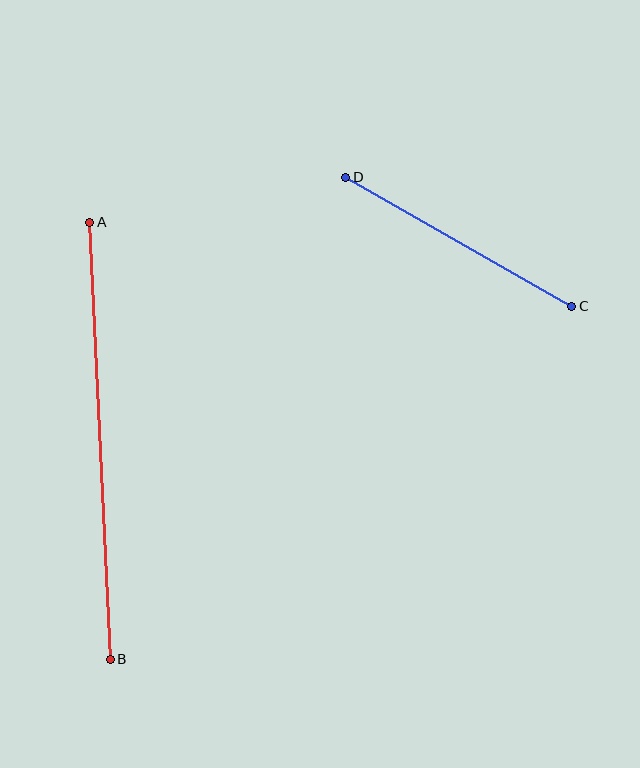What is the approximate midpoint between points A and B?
The midpoint is at approximately (100, 441) pixels.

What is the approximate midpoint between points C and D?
The midpoint is at approximately (459, 242) pixels.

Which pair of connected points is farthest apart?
Points A and B are farthest apart.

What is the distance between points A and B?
The distance is approximately 437 pixels.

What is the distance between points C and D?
The distance is approximately 260 pixels.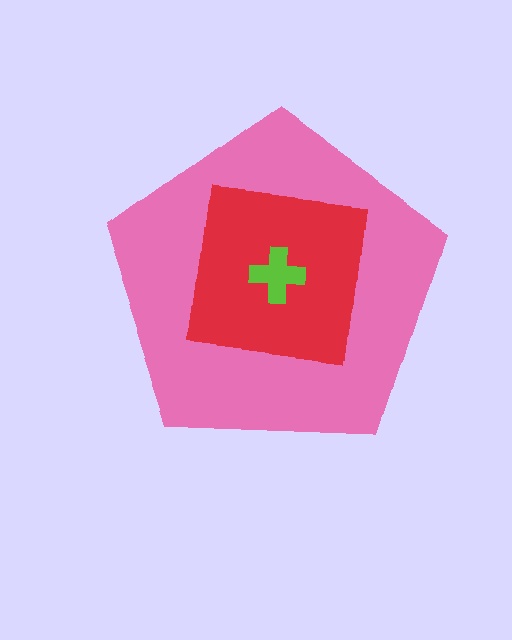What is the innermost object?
The lime cross.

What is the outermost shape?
The pink pentagon.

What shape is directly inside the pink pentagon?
The red square.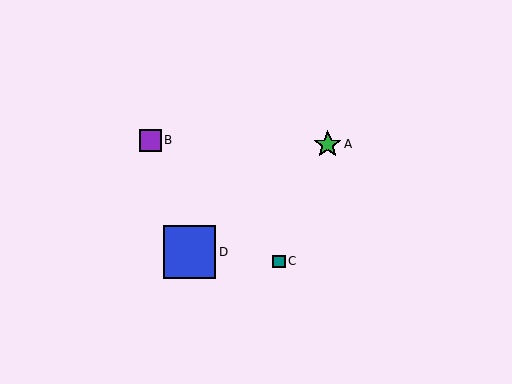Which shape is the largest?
The blue square (labeled D) is the largest.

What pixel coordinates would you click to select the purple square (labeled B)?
Click at (150, 140) to select the purple square B.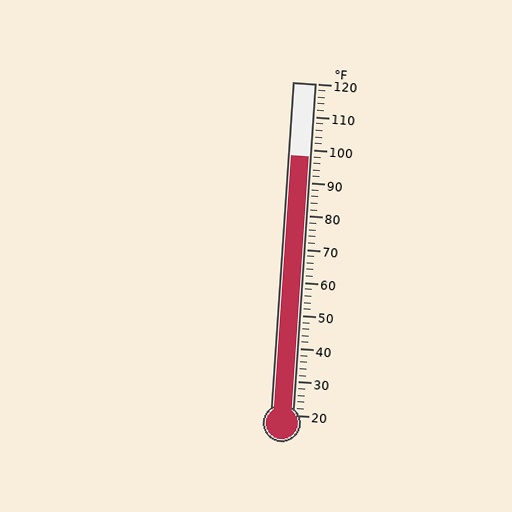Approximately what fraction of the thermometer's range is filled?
The thermometer is filled to approximately 80% of its range.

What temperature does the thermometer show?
The thermometer shows approximately 98°F.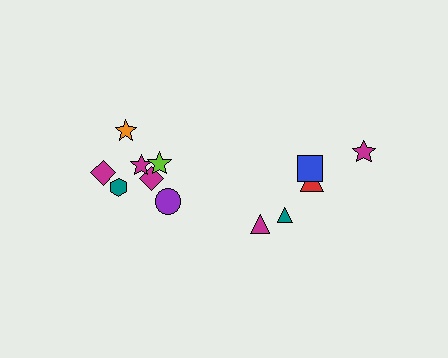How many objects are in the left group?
There are 7 objects.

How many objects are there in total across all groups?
There are 12 objects.